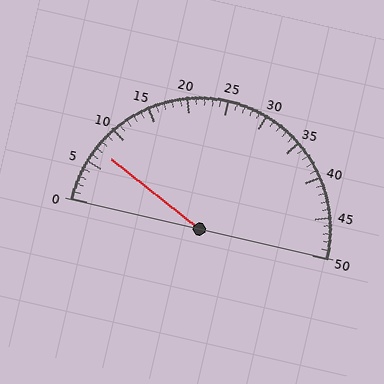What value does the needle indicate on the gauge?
The needle indicates approximately 7.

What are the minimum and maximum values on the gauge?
The gauge ranges from 0 to 50.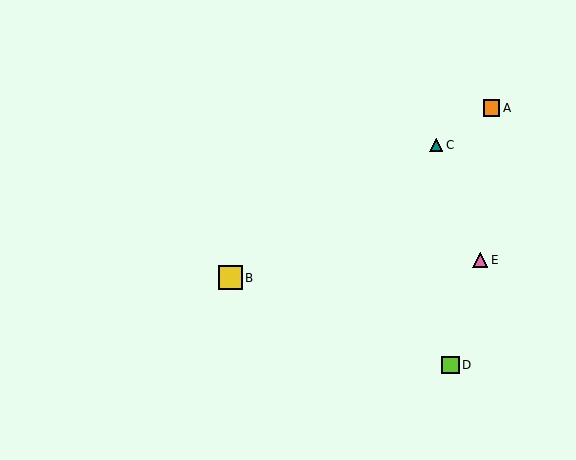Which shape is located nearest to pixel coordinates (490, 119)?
The orange square (labeled A) at (491, 108) is nearest to that location.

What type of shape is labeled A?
Shape A is an orange square.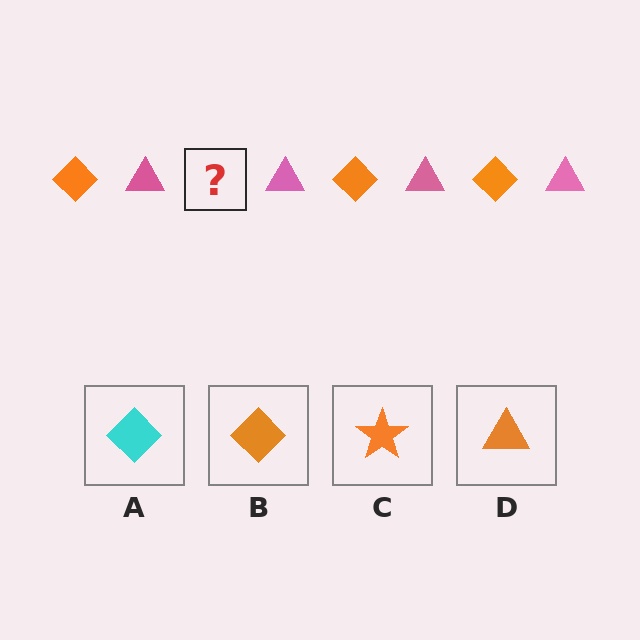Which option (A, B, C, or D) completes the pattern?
B.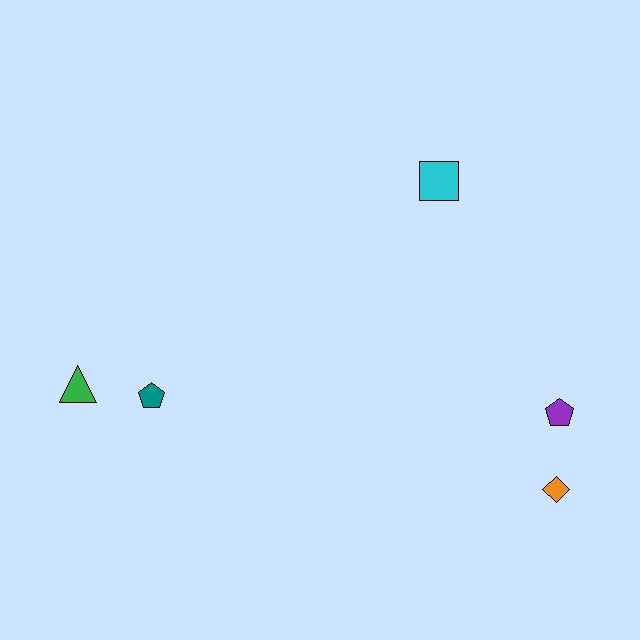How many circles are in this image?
There are no circles.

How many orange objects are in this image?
There is 1 orange object.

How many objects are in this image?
There are 5 objects.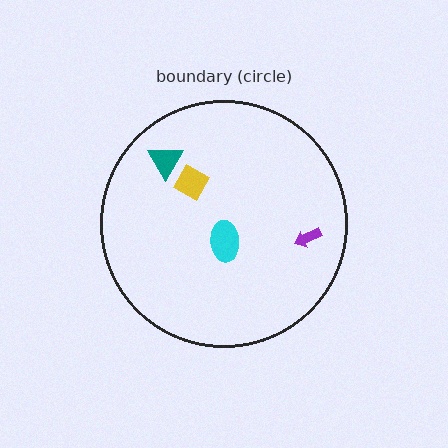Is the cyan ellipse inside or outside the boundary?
Inside.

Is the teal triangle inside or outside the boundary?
Inside.